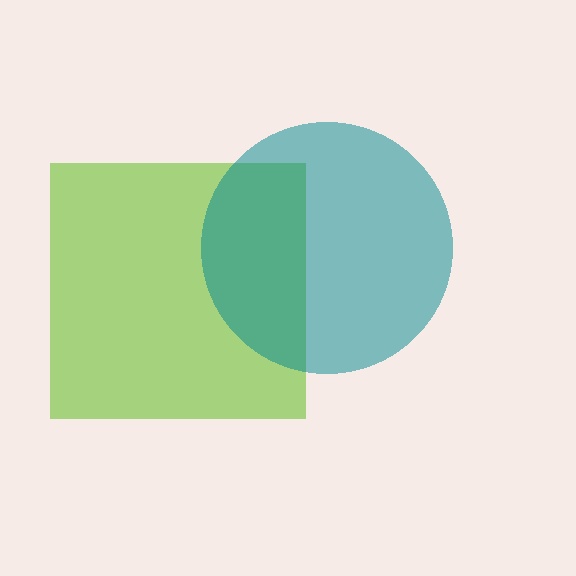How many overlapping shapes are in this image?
There are 2 overlapping shapes in the image.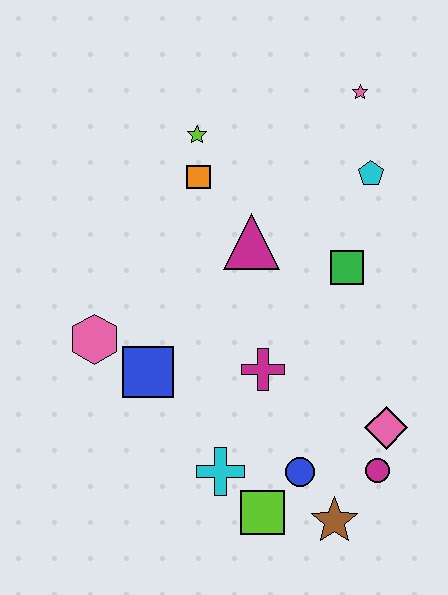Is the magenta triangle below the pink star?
Yes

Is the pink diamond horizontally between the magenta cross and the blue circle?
No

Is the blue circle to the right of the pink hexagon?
Yes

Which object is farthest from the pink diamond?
The lime star is farthest from the pink diamond.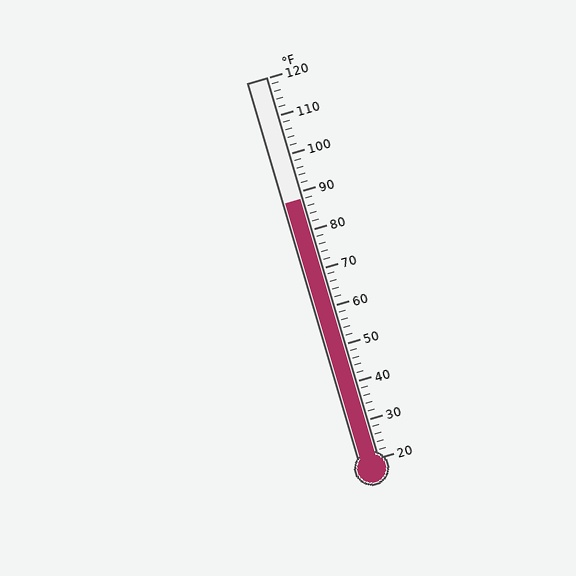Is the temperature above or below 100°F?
The temperature is below 100°F.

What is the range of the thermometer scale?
The thermometer scale ranges from 20°F to 120°F.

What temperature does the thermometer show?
The thermometer shows approximately 88°F.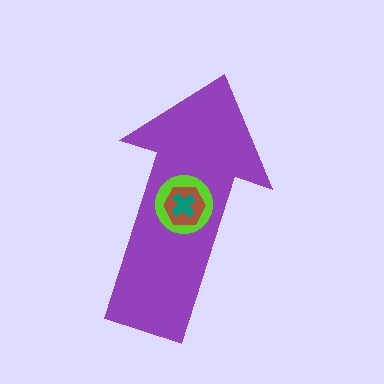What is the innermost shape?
The teal cross.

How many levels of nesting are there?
4.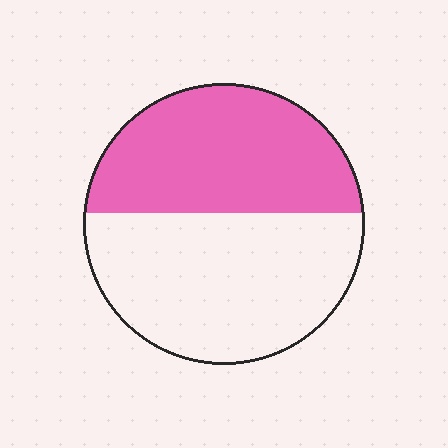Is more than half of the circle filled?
No.